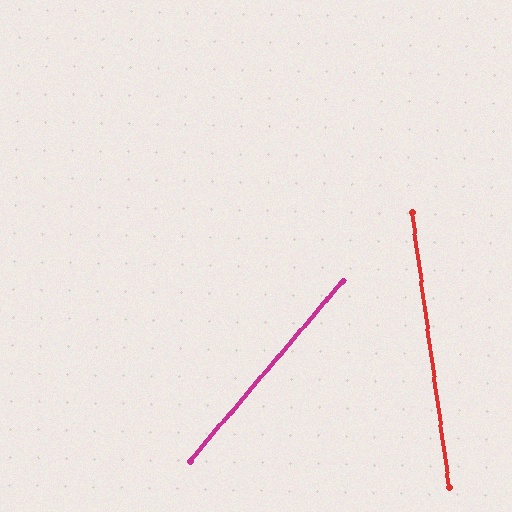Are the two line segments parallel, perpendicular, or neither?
Neither parallel nor perpendicular — they differ by about 48°.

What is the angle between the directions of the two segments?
Approximately 48 degrees.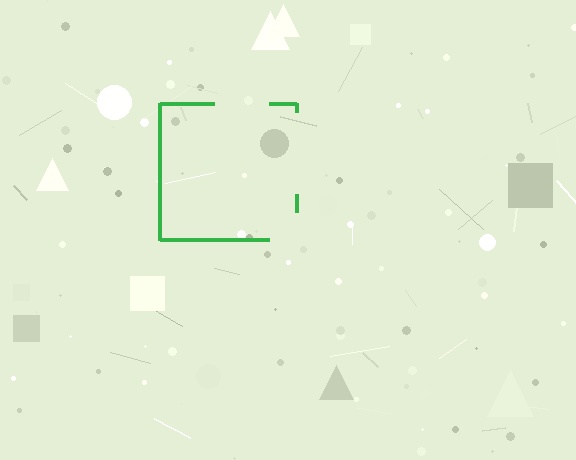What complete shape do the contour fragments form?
The contour fragments form a square.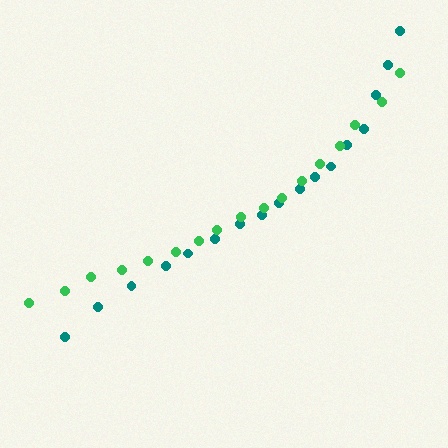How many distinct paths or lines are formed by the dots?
There are 2 distinct paths.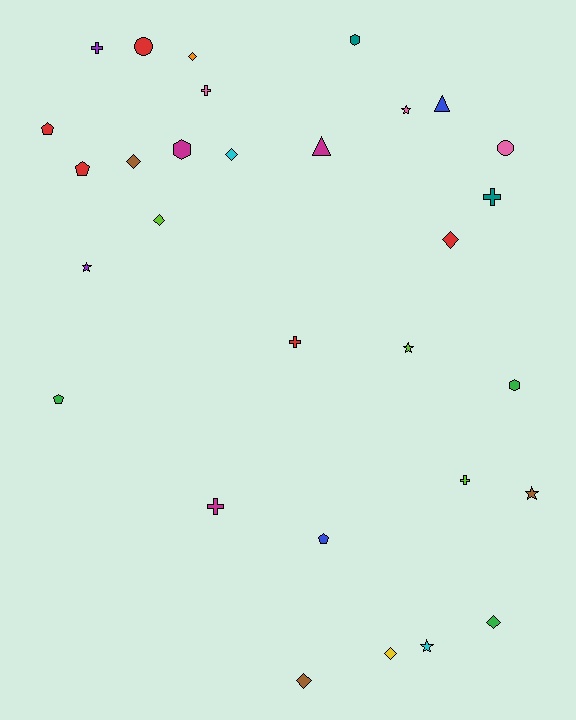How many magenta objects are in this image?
There are 3 magenta objects.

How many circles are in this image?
There are 2 circles.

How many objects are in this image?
There are 30 objects.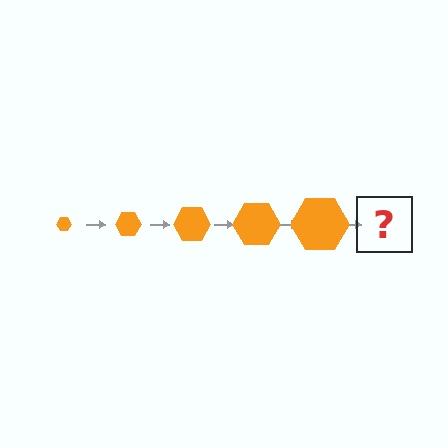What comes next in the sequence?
The next element should be an orange hexagon, larger than the previous one.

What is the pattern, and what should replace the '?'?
The pattern is that the hexagon gets progressively larger each step. The '?' should be an orange hexagon, larger than the previous one.